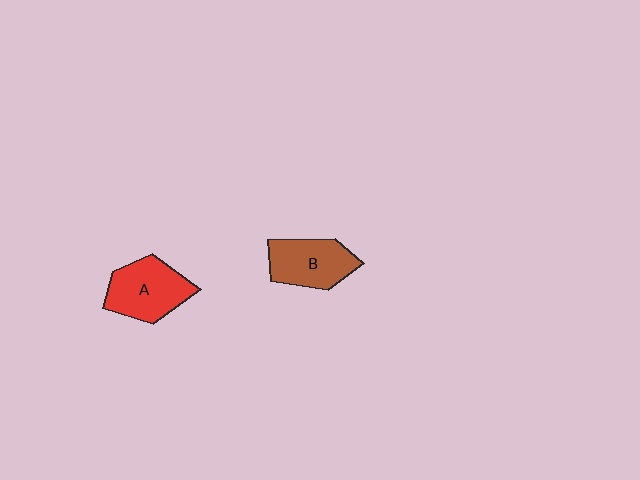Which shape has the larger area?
Shape A (red).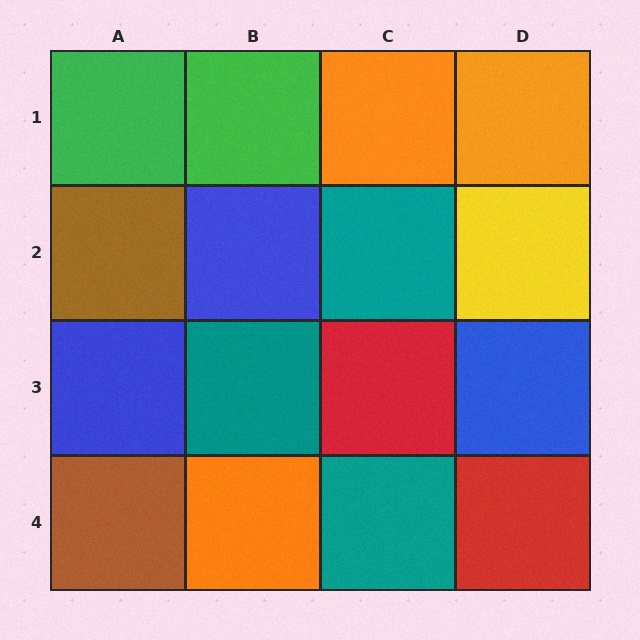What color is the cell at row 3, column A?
Blue.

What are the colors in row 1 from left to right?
Green, green, orange, orange.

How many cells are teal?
3 cells are teal.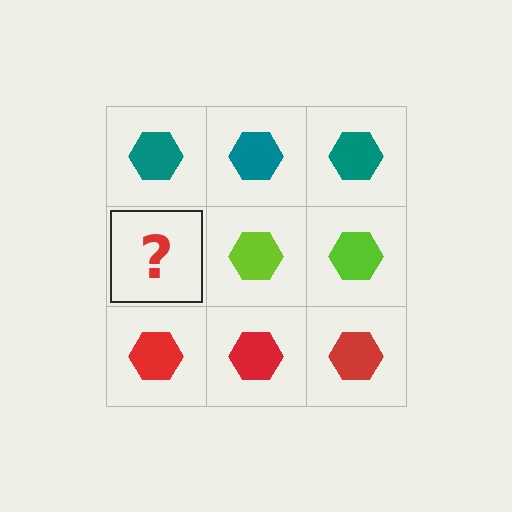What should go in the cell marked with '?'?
The missing cell should contain a lime hexagon.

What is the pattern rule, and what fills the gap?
The rule is that each row has a consistent color. The gap should be filled with a lime hexagon.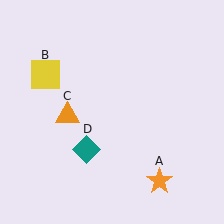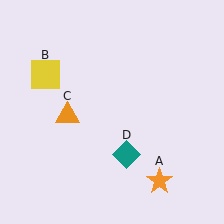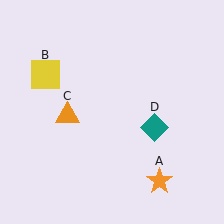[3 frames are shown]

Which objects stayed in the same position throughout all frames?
Orange star (object A) and yellow square (object B) and orange triangle (object C) remained stationary.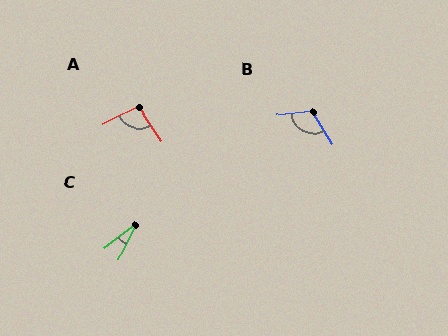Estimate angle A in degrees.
Approximately 96 degrees.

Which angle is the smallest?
C, at approximately 27 degrees.